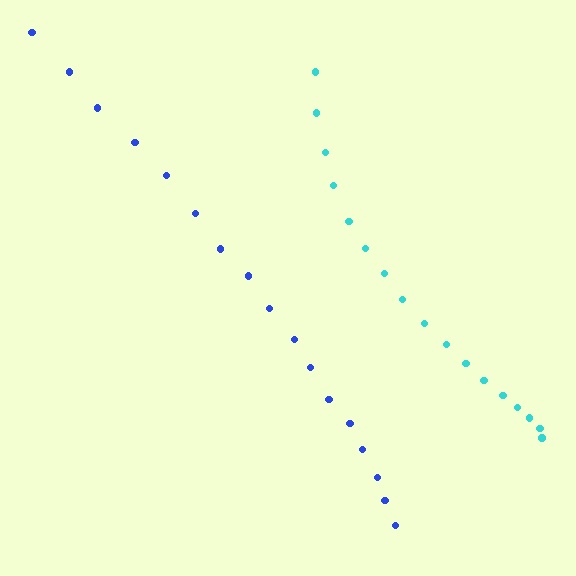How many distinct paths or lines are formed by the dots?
There are 2 distinct paths.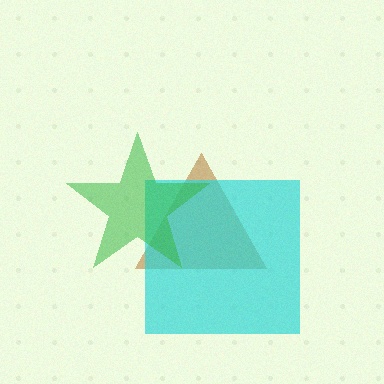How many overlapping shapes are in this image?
There are 3 overlapping shapes in the image.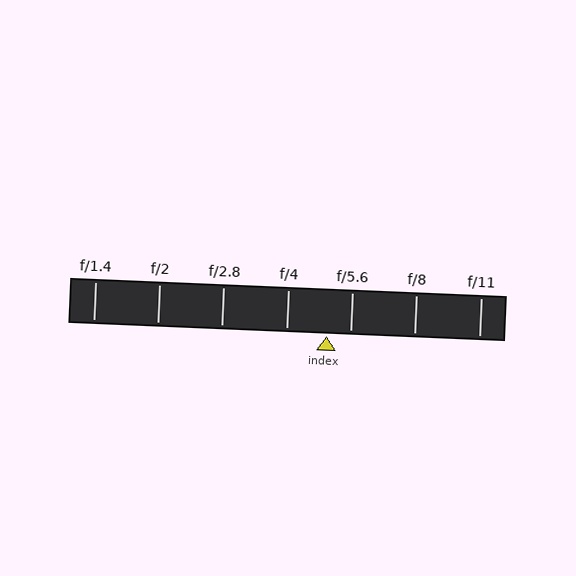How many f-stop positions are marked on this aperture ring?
There are 7 f-stop positions marked.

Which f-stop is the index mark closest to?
The index mark is closest to f/5.6.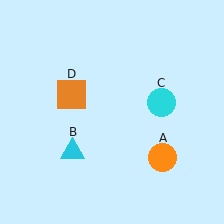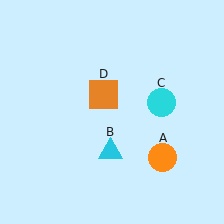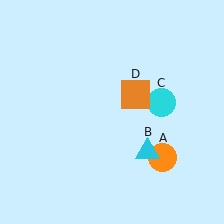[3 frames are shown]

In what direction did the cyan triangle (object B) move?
The cyan triangle (object B) moved right.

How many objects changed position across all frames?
2 objects changed position: cyan triangle (object B), orange square (object D).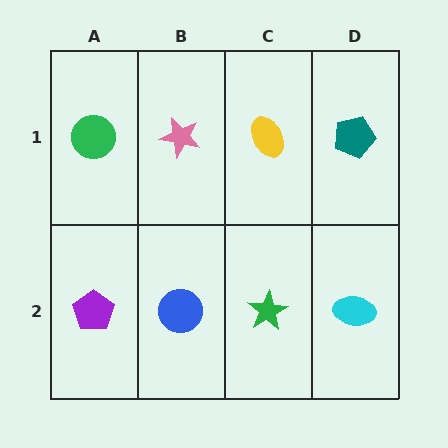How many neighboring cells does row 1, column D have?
2.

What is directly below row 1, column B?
A blue circle.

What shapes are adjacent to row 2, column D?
A teal pentagon (row 1, column D), a green star (row 2, column C).